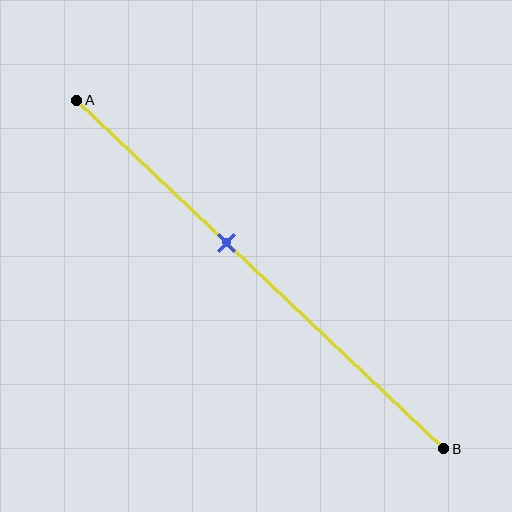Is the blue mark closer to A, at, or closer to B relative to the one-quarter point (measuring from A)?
The blue mark is closer to point B than the one-quarter point of segment AB.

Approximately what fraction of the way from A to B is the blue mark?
The blue mark is approximately 40% of the way from A to B.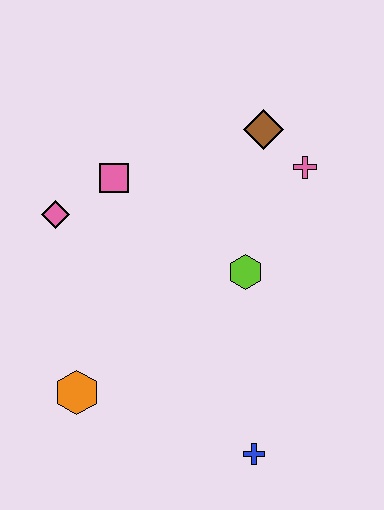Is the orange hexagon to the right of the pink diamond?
Yes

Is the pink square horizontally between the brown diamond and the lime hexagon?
No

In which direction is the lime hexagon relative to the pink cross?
The lime hexagon is below the pink cross.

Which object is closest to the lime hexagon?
The pink cross is closest to the lime hexagon.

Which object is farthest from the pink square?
The blue cross is farthest from the pink square.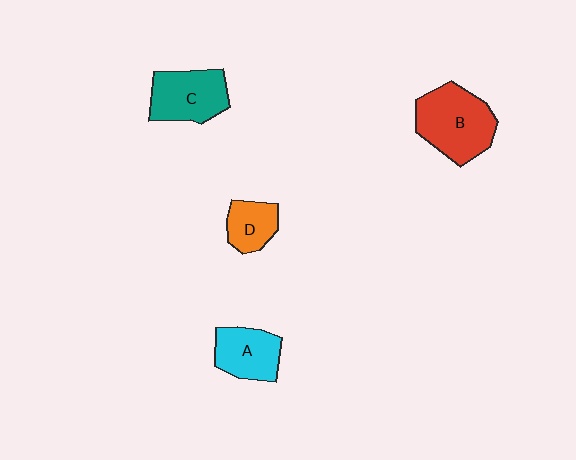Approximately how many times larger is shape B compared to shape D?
Approximately 2.0 times.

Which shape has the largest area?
Shape B (red).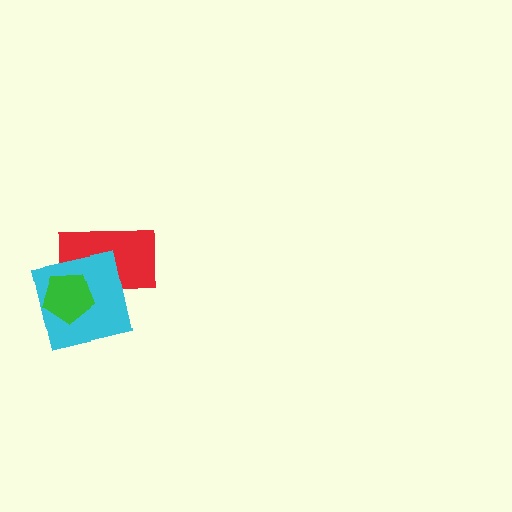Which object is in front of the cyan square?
The green pentagon is in front of the cyan square.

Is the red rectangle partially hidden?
Yes, it is partially covered by another shape.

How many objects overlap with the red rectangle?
2 objects overlap with the red rectangle.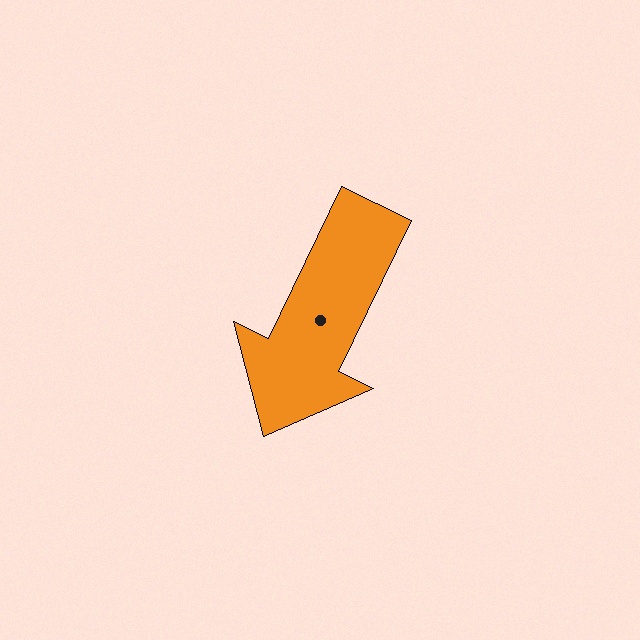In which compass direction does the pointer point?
Southwest.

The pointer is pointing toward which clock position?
Roughly 7 o'clock.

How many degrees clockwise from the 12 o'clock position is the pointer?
Approximately 206 degrees.